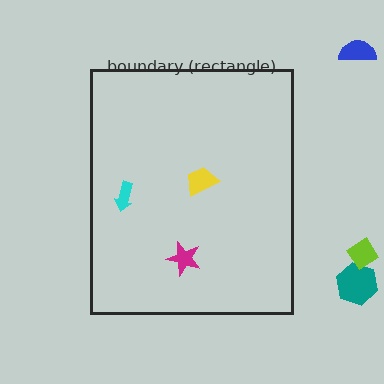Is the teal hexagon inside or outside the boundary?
Outside.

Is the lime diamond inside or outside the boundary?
Outside.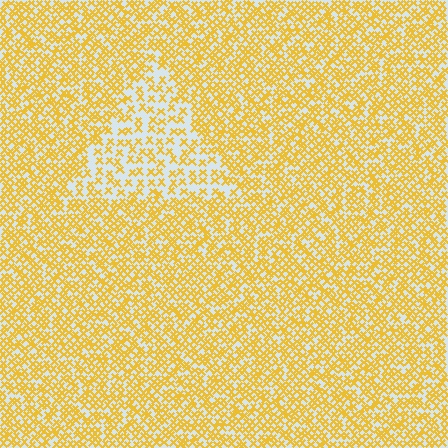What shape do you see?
I see a triangle.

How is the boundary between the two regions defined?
The boundary is defined by a change in element density (approximately 2.0x ratio). All elements are the same color, size, and shape.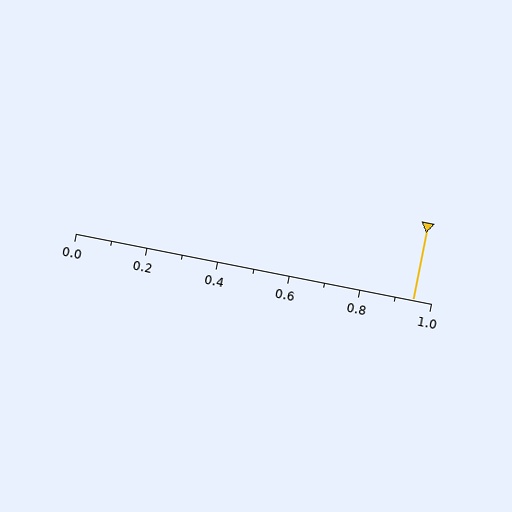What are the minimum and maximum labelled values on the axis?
The axis runs from 0.0 to 1.0.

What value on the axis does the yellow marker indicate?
The marker indicates approximately 0.95.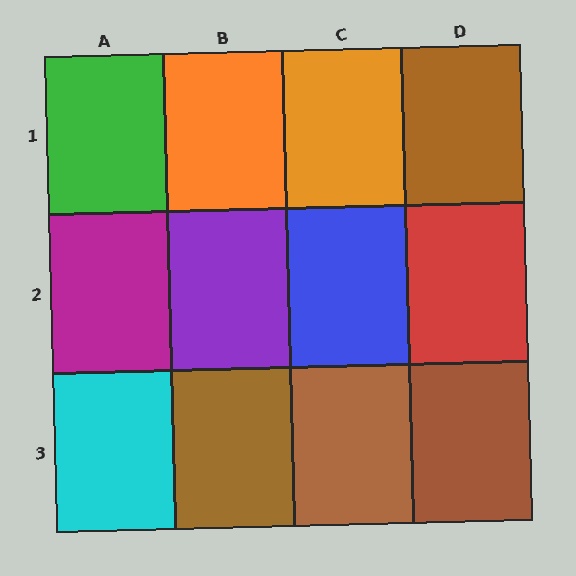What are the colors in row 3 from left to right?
Cyan, brown, brown, brown.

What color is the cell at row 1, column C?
Orange.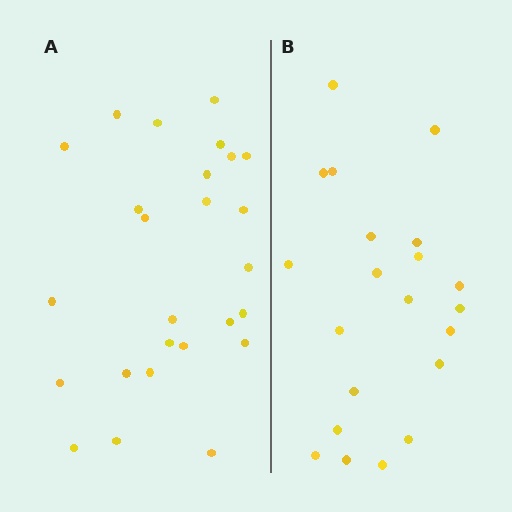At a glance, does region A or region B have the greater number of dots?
Region A (the left region) has more dots.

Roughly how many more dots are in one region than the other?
Region A has about 5 more dots than region B.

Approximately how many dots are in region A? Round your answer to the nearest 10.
About 30 dots. (The exact count is 26, which rounds to 30.)